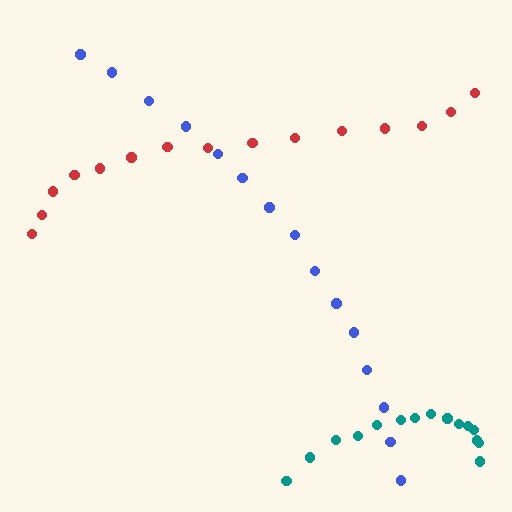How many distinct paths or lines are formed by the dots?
There are 3 distinct paths.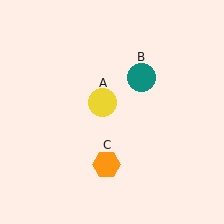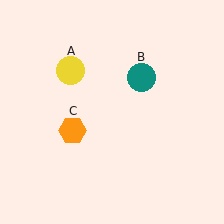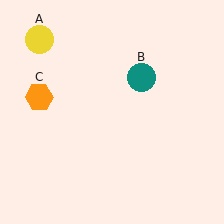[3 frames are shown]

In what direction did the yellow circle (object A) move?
The yellow circle (object A) moved up and to the left.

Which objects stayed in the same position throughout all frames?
Teal circle (object B) remained stationary.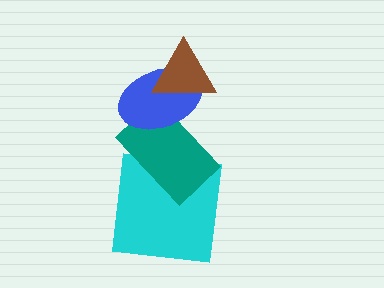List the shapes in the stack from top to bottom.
From top to bottom: the brown triangle, the blue ellipse, the teal rectangle, the cyan square.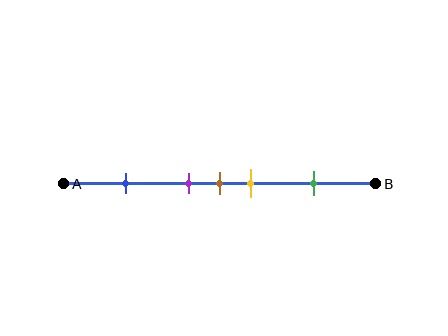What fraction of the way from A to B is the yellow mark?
The yellow mark is approximately 60% (0.6) of the way from A to B.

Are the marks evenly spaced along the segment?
No, the marks are not evenly spaced.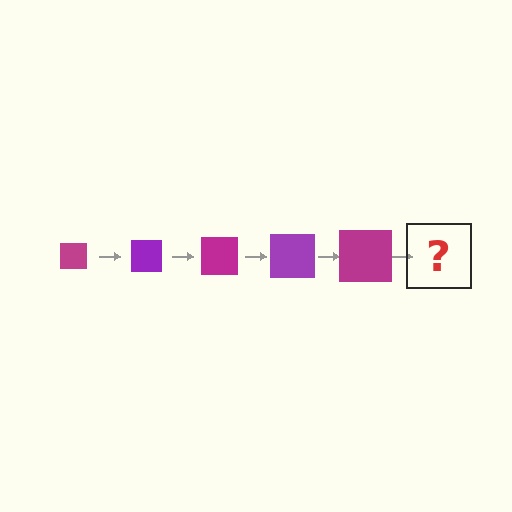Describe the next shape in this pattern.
It should be a purple square, larger than the previous one.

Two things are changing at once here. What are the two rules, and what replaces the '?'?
The two rules are that the square grows larger each step and the color cycles through magenta and purple. The '?' should be a purple square, larger than the previous one.